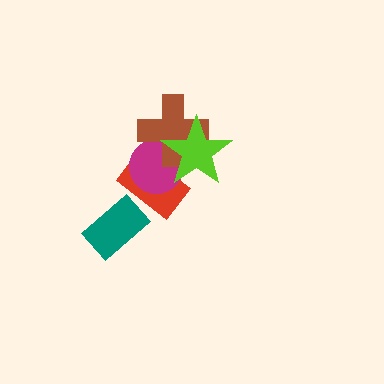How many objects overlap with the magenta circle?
3 objects overlap with the magenta circle.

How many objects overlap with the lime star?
3 objects overlap with the lime star.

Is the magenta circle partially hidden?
Yes, it is partially covered by another shape.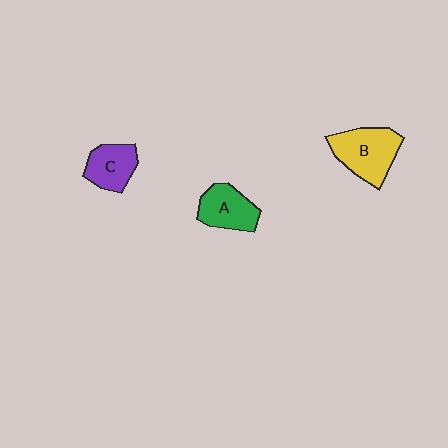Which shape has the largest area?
Shape B (yellow).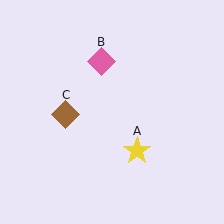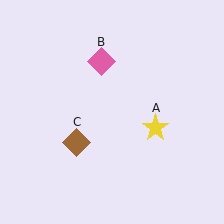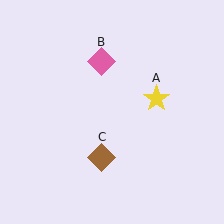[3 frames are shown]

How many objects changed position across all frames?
2 objects changed position: yellow star (object A), brown diamond (object C).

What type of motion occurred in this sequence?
The yellow star (object A), brown diamond (object C) rotated counterclockwise around the center of the scene.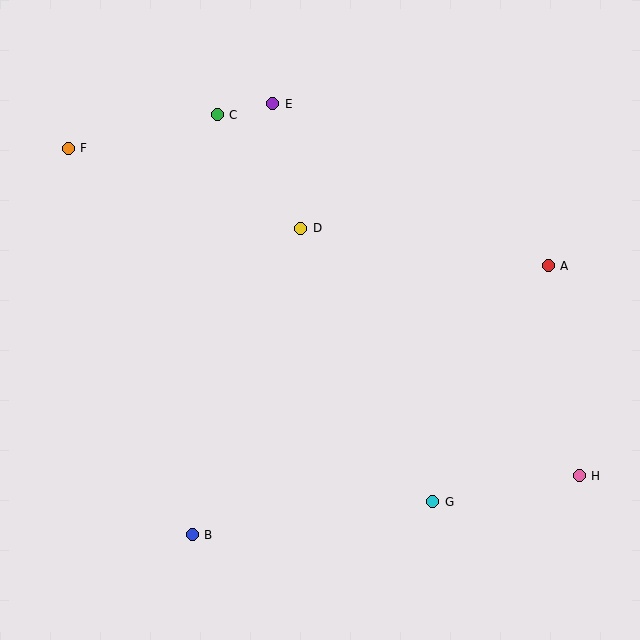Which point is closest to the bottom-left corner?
Point B is closest to the bottom-left corner.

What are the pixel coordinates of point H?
Point H is at (579, 476).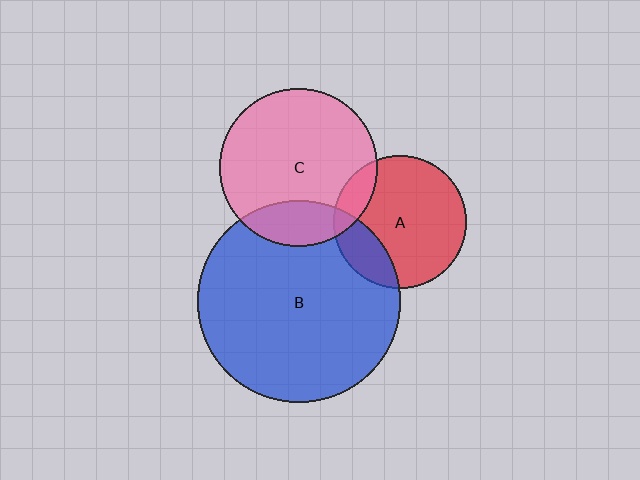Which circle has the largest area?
Circle B (blue).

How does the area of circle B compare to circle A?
Approximately 2.3 times.